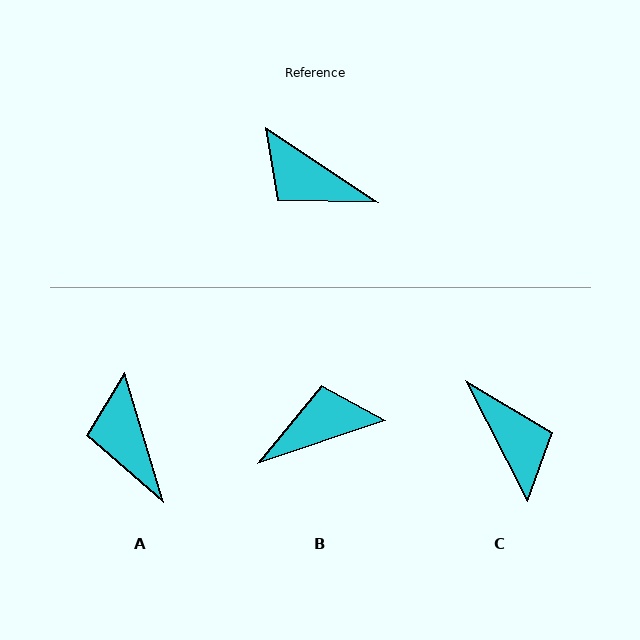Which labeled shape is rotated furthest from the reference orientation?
C, about 150 degrees away.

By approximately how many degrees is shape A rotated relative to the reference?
Approximately 40 degrees clockwise.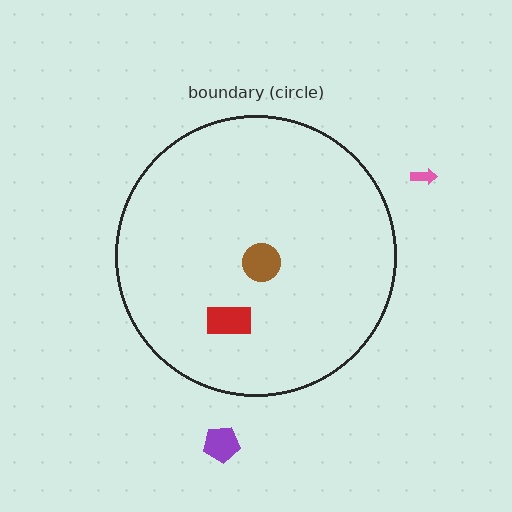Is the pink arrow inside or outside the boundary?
Outside.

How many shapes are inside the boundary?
2 inside, 2 outside.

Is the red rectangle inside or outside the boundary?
Inside.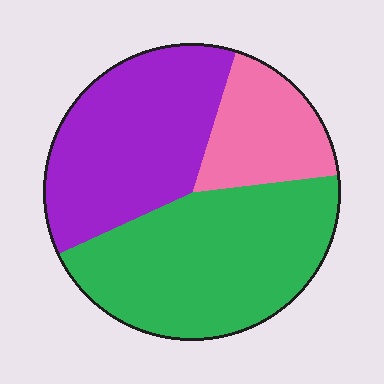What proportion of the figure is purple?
Purple takes up about three eighths (3/8) of the figure.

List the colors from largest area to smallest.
From largest to smallest: green, purple, pink.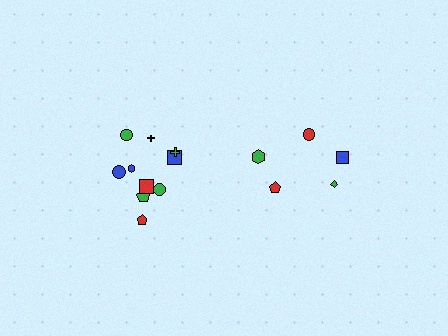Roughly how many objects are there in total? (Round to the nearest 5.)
Roughly 15 objects in total.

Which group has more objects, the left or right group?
The left group.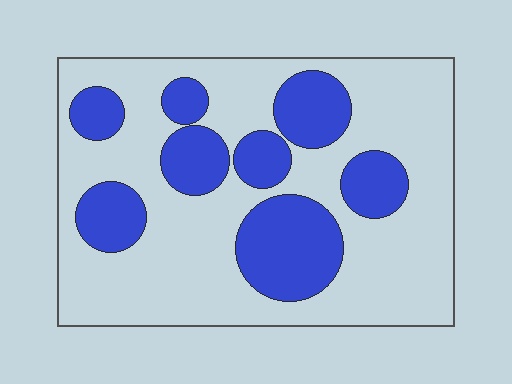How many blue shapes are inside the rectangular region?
8.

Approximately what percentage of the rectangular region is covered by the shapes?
Approximately 30%.